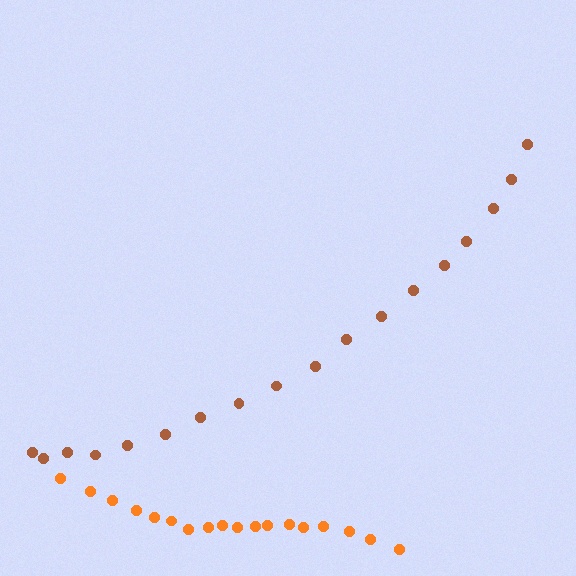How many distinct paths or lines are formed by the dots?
There are 2 distinct paths.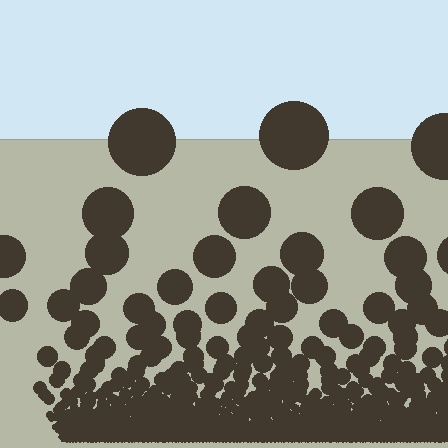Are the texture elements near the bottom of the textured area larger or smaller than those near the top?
Smaller. The gradient is inverted — elements near the bottom are smaller and denser.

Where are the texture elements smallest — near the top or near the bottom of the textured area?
Near the bottom.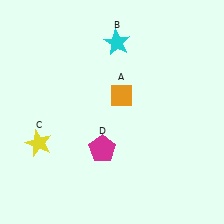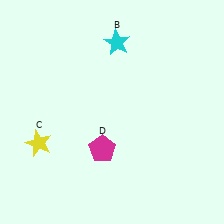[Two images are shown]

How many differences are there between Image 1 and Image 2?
There is 1 difference between the two images.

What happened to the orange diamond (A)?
The orange diamond (A) was removed in Image 2. It was in the top-right area of Image 1.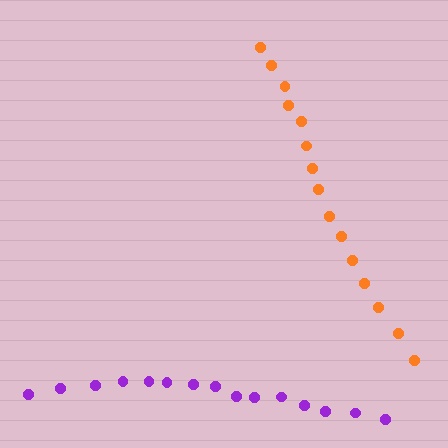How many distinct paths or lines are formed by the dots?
There are 2 distinct paths.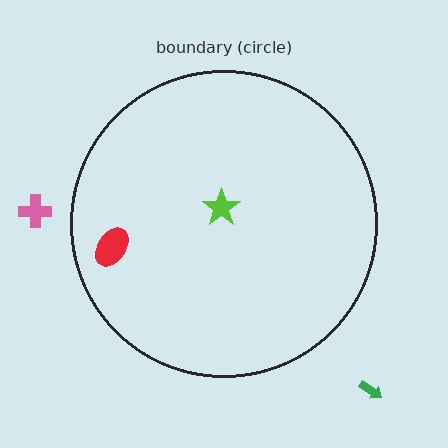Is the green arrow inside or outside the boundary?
Outside.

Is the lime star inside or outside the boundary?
Inside.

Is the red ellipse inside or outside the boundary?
Inside.